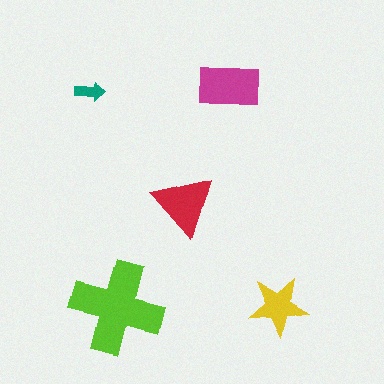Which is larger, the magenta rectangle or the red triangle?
The magenta rectangle.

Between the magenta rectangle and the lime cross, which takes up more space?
The lime cross.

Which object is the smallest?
The teal arrow.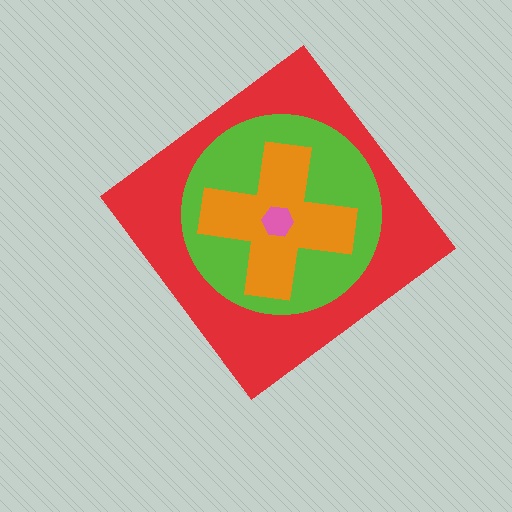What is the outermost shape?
The red diamond.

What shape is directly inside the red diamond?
The lime circle.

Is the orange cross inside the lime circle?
Yes.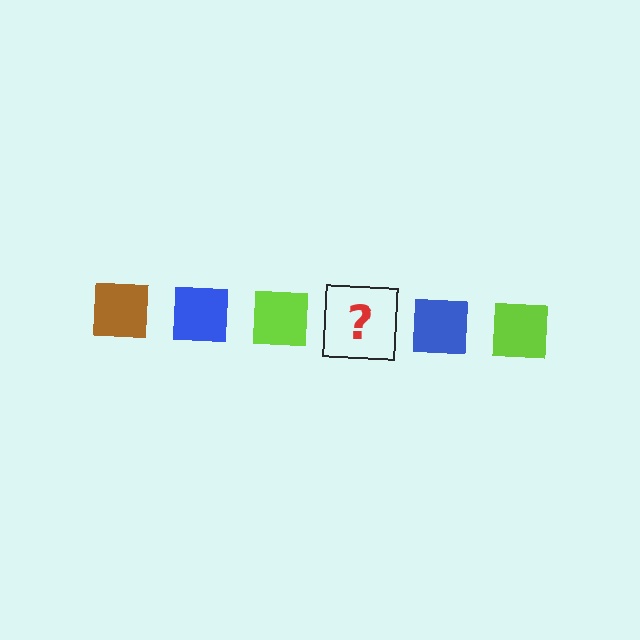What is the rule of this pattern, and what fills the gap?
The rule is that the pattern cycles through brown, blue, lime squares. The gap should be filled with a brown square.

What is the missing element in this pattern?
The missing element is a brown square.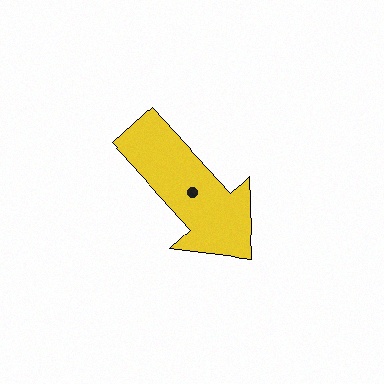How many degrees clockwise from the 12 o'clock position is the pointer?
Approximately 138 degrees.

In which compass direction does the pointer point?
Southeast.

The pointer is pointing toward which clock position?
Roughly 5 o'clock.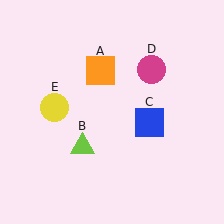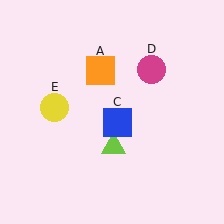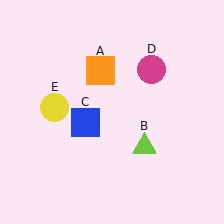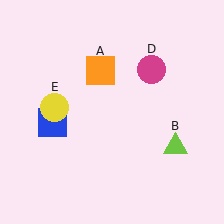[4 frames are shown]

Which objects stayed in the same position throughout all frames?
Orange square (object A) and magenta circle (object D) and yellow circle (object E) remained stationary.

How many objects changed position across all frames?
2 objects changed position: lime triangle (object B), blue square (object C).